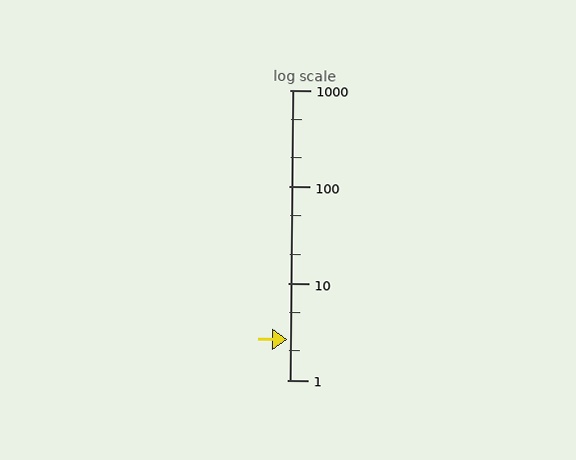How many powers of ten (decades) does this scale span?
The scale spans 3 decades, from 1 to 1000.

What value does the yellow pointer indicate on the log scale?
The pointer indicates approximately 2.6.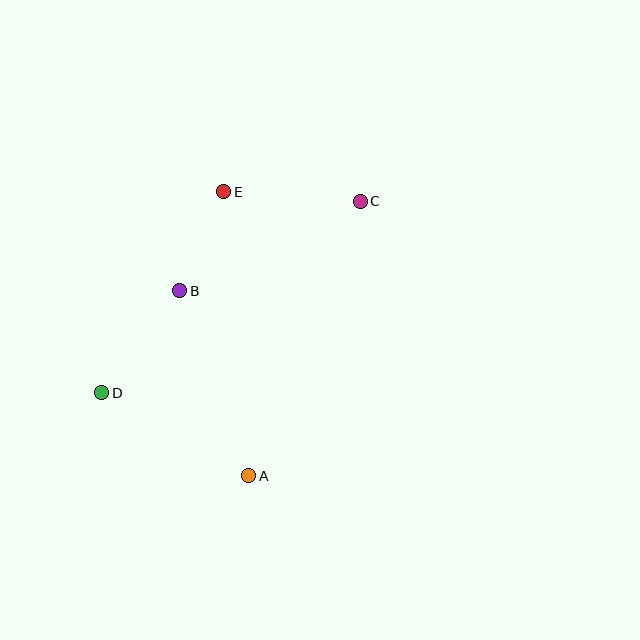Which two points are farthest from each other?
Points C and D are farthest from each other.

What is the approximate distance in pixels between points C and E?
The distance between C and E is approximately 137 pixels.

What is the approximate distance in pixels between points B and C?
The distance between B and C is approximately 201 pixels.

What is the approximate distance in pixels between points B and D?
The distance between B and D is approximately 129 pixels.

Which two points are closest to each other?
Points B and E are closest to each other.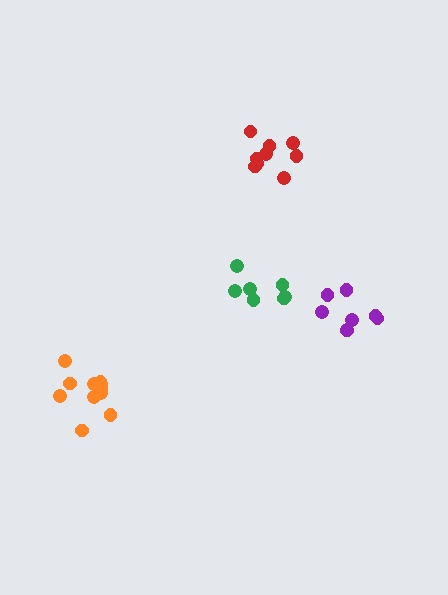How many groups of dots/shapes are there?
There are 4 groups.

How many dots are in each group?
Group 1: 11 dots, Group 2: 7 dots, Group 3: 8 dots, Group 4: 9 dots (35 total).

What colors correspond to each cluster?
The clusters are colored: orange, green, purple, red.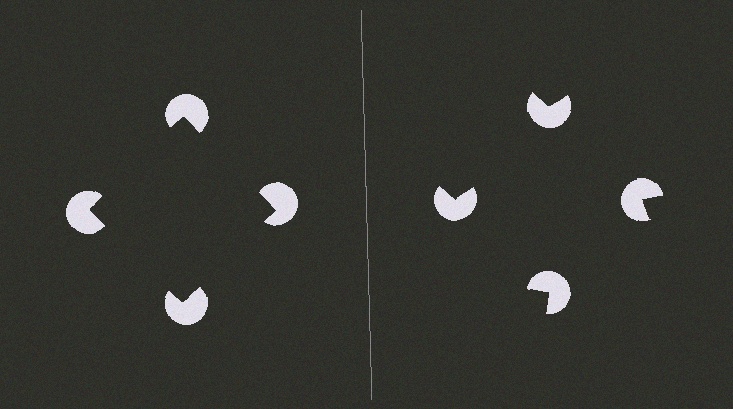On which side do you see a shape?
An illusory square appears on the left side. On the right side the wedge cuts are rotated, so no coherent shape forms.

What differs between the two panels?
The pac-man discs are positioned identically on both sides; only the wedge orientations differ. On the left they align to a square; on the right they are misaligned.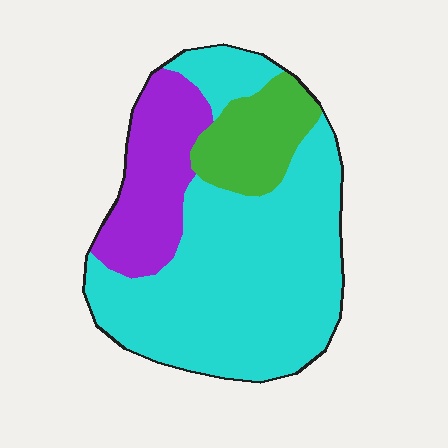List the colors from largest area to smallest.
From largest to smallest: cyan, purple, green.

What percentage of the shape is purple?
Purple covers around 20% of the shape.